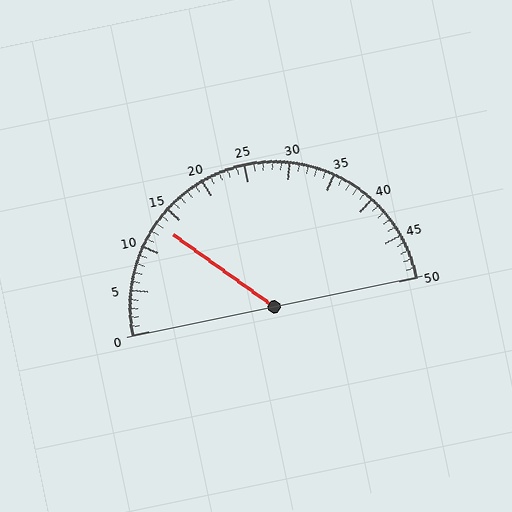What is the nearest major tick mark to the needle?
The nearest major tick mark is 15.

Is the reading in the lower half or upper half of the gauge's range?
The reading is in the lower half of the range (0 to 50).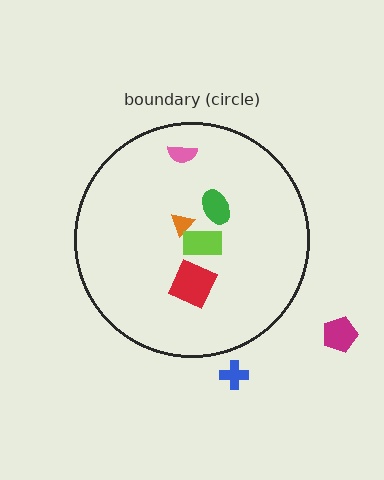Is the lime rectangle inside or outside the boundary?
Inside.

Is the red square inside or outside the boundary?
Inside.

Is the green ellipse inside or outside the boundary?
Inside.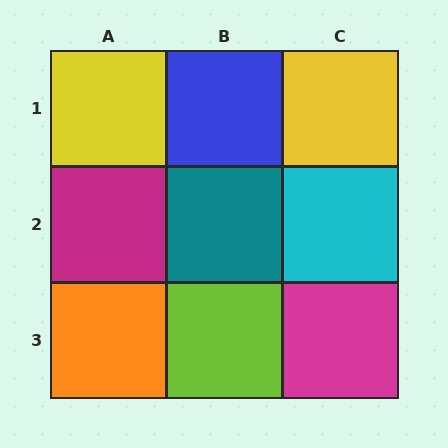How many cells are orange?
1 cell is orange.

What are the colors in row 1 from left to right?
Yellow, blue, yellow.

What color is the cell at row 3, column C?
Magenta.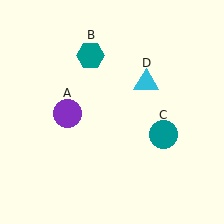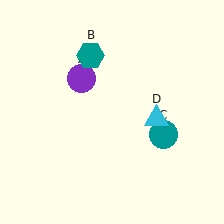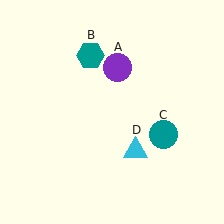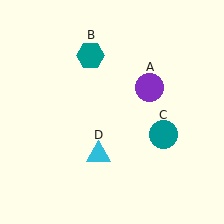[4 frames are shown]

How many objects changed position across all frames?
2 objects changed position: purple circle (object A), cyan triangle (object D).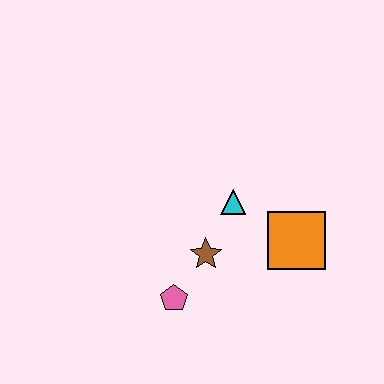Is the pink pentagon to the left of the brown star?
Yes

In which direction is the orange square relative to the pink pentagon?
The orange square is to the right of the pink pentagon.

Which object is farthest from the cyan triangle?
The pink pentagon is farthest from the cyan triangle.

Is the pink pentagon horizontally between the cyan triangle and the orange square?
No